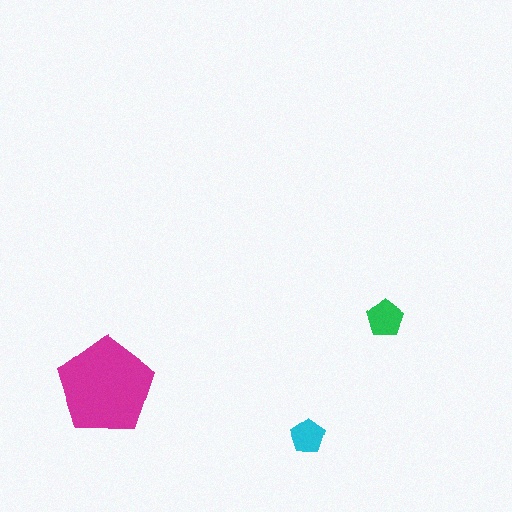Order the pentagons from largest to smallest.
the magenta one, the green one, the cyan one.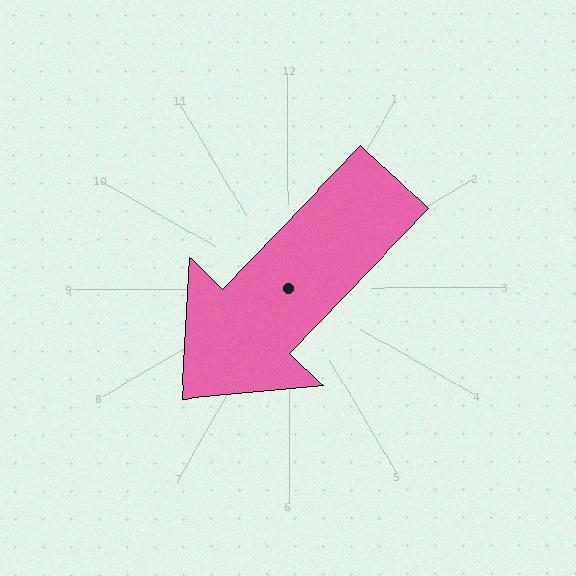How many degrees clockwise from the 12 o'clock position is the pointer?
Approximately 224 degrees.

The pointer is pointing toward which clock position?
Roughly 7 o'clock.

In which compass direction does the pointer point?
Southwest.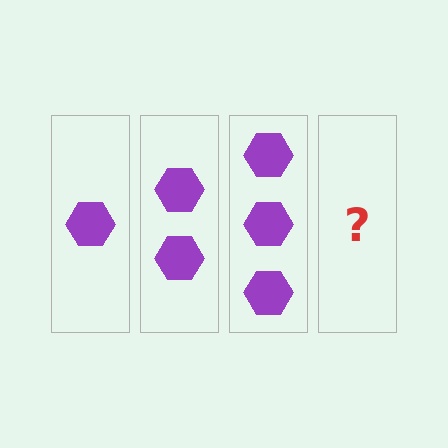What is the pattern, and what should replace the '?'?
The pattern is that each step adds one more hexagon. The '?' should be 4 hexagons.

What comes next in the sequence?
The next element should be 4 hexagons.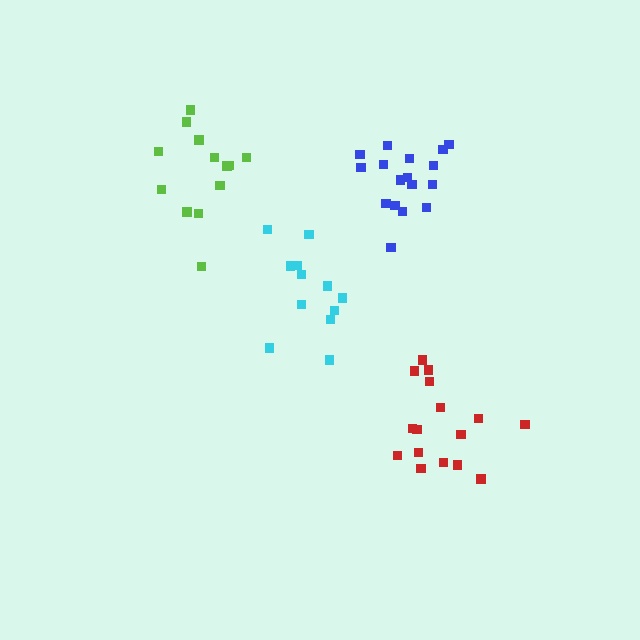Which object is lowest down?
The red cluster is bottommost.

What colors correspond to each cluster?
The clusters are colored: lime, red, cyan, blue.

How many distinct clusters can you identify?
There are 4 distinct clusters.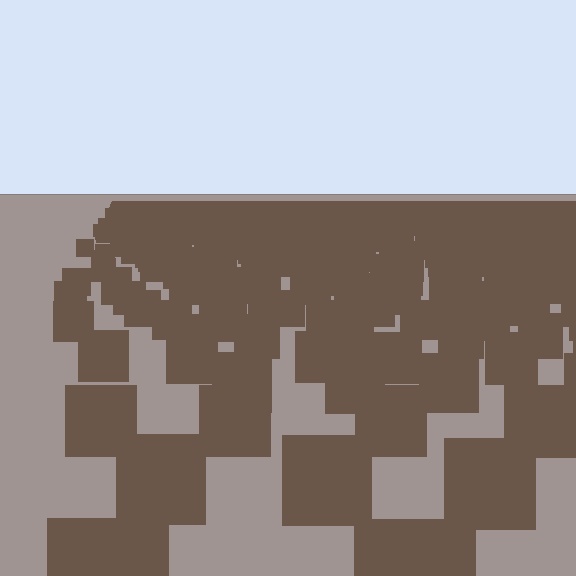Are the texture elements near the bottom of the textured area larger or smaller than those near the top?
Larger. Near the bottom, elements are closer to the viewer and appear at a bigger on-screen size.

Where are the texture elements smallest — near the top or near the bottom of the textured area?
Near the top.